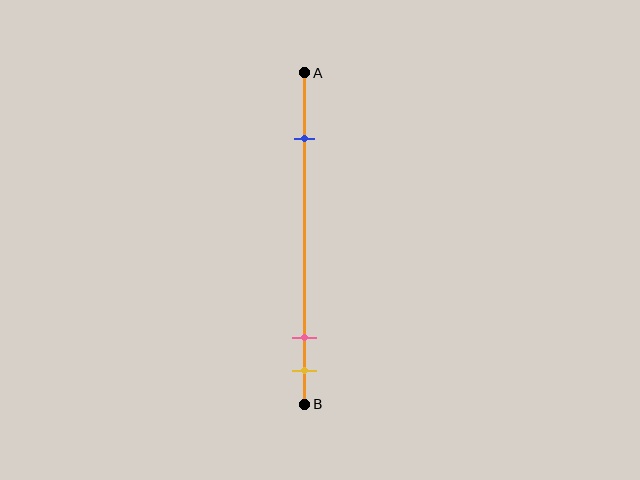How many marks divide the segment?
There are 3 marks dividing the segment.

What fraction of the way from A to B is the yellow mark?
The yellow mark is approximately 90% (0.9) of the way from A to B.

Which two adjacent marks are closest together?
The pink and yellow marks are the closest adjacent pair.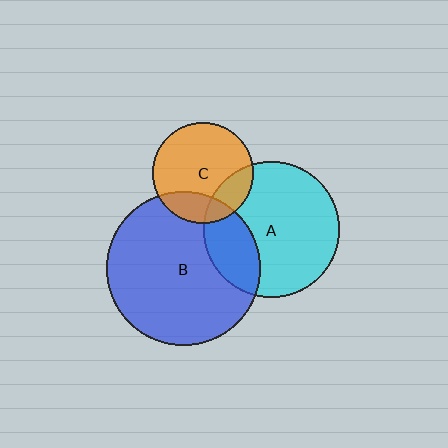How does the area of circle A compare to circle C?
Approximately 1.8 times.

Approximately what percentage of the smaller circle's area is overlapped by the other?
Approximately 20%.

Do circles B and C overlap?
Yes.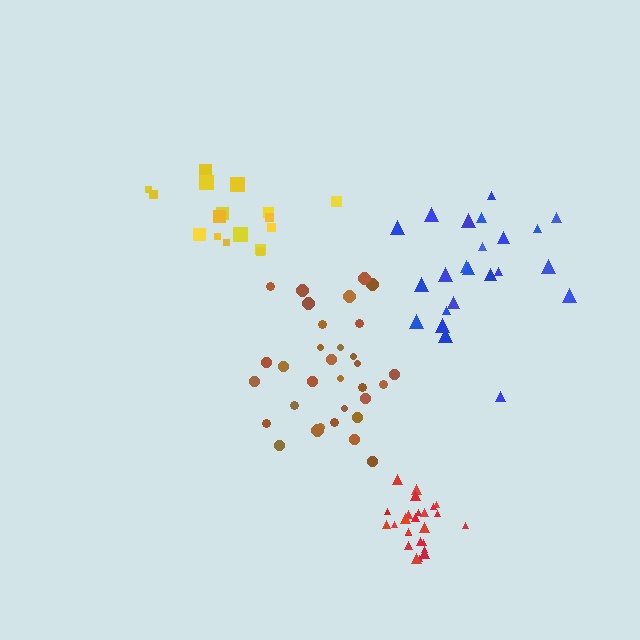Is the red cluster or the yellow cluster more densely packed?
Red.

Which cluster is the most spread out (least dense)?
Blue.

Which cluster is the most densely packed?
Red.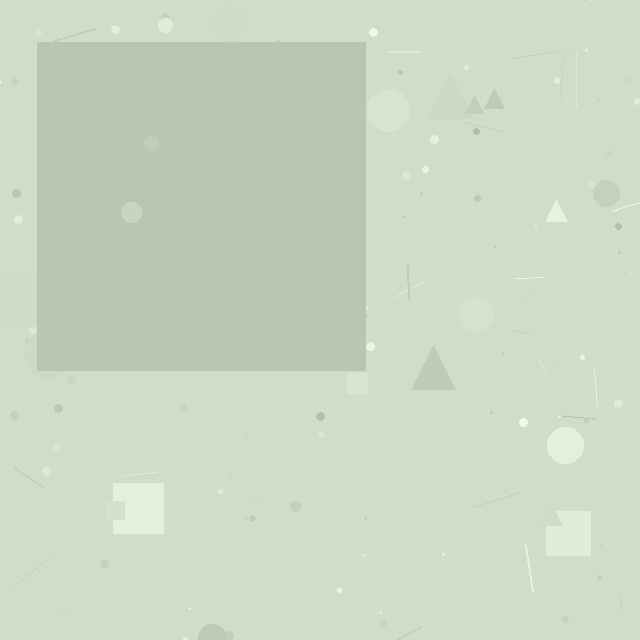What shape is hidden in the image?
A square is hidden in the image.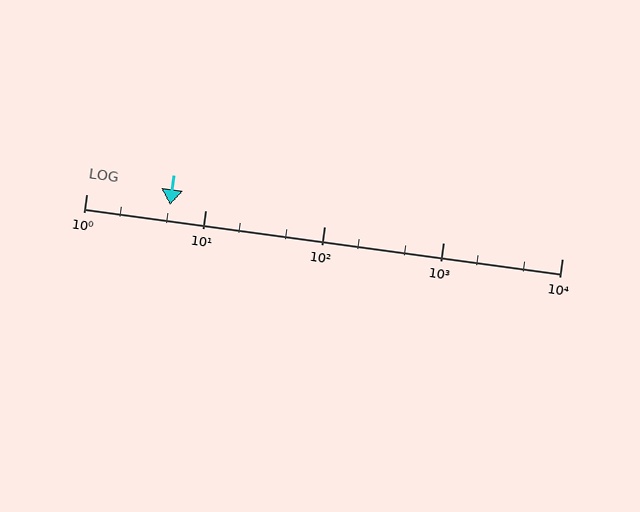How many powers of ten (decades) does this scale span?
The scale spans 4 decades, from 1 to 10000.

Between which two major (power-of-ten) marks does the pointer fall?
The pointer is between 1 and 10.